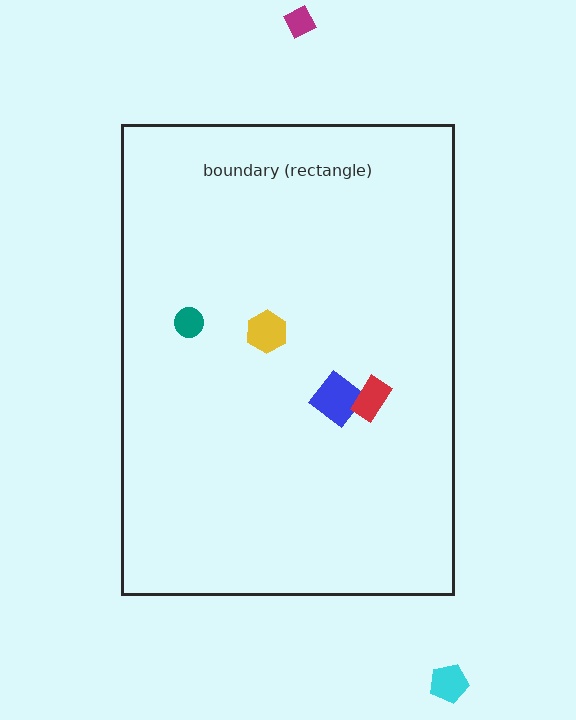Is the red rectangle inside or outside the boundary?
Inside.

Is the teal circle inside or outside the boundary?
Inside.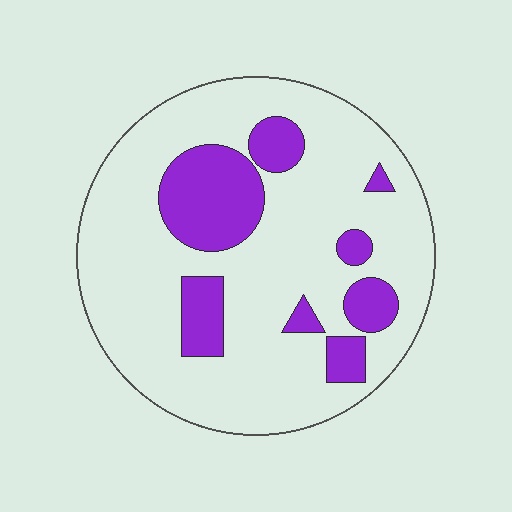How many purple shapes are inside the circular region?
8.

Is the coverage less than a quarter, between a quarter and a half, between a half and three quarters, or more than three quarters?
Less than a quarter.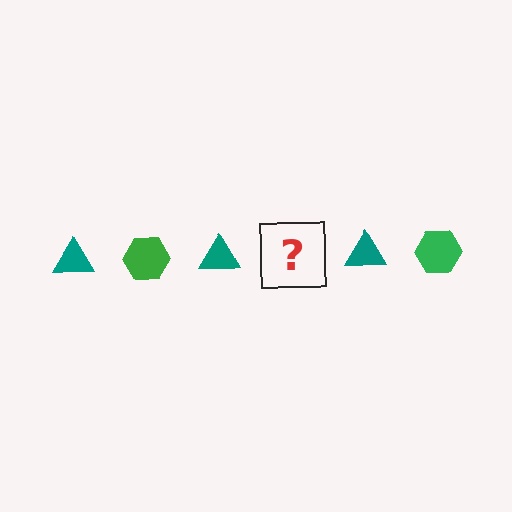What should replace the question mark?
The question mark should be replaced with a green hexagon.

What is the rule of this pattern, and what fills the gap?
The rule is that the pattern alternates between teal triangle and green hexagon. The gap should be filled with a green hexagon.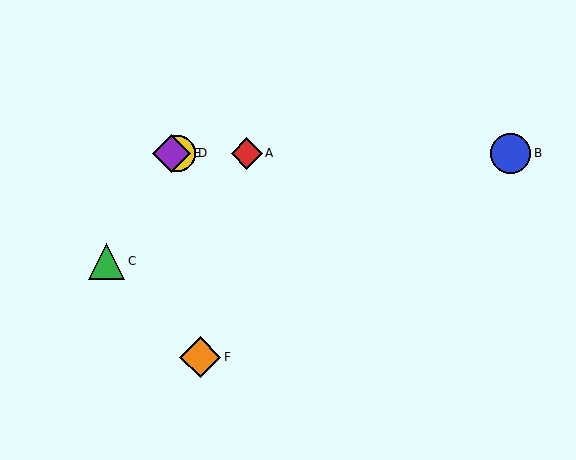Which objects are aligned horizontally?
Objects A, B, D, E are aligned horizontally.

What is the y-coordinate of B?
Object B is at y≈153.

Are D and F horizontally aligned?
No, D is at y≈153 and F is at y≈357.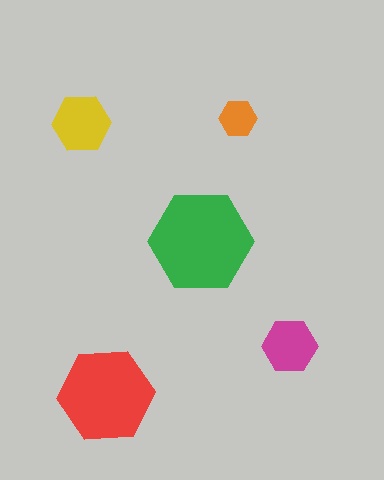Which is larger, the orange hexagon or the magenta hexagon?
The magenta one.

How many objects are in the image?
There are 5 objects in the image.